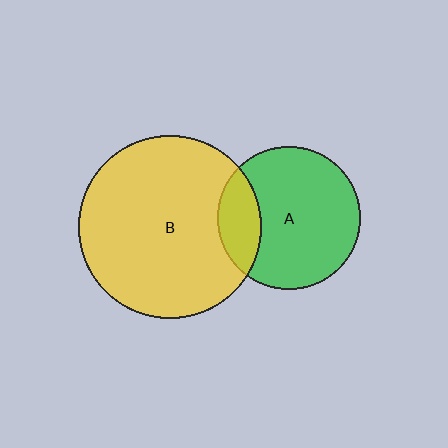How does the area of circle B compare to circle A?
Approximately 1.6 times.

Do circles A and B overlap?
Yes.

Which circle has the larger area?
Circle B (yellow).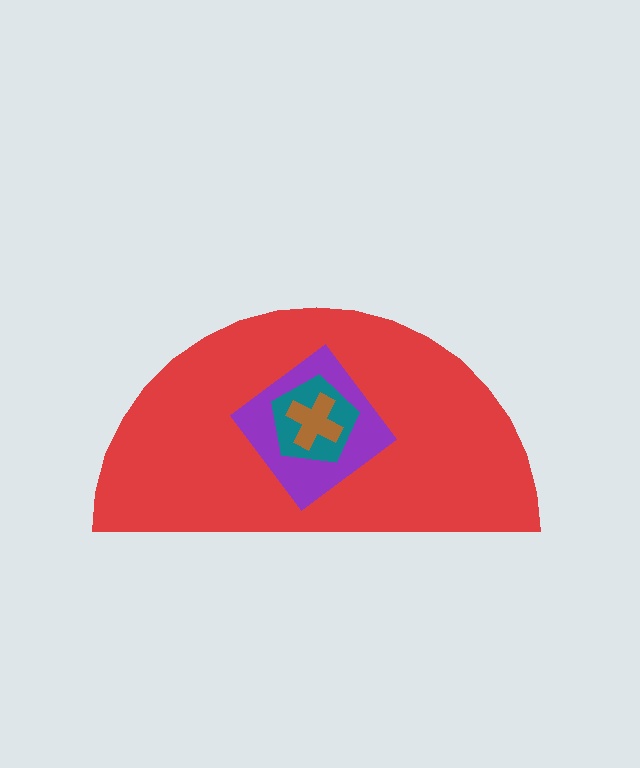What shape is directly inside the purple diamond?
The teal pentagon.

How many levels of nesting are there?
4.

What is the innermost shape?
The brown cross.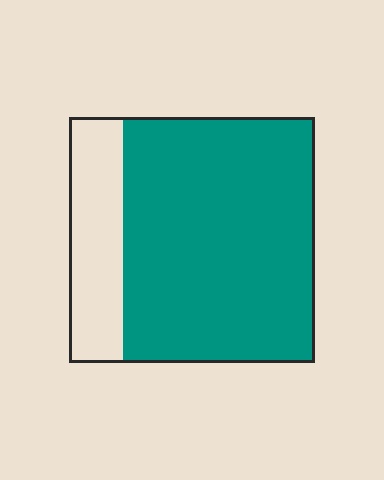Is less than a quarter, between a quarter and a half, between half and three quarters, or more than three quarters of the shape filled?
More than three quarters.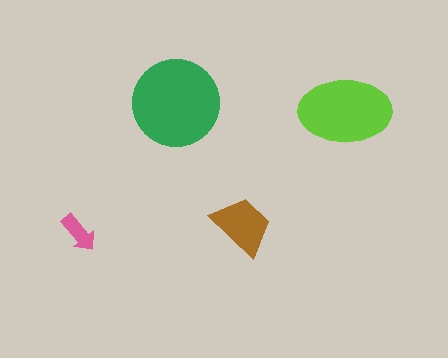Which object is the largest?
The green circle.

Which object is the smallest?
The pink arrow.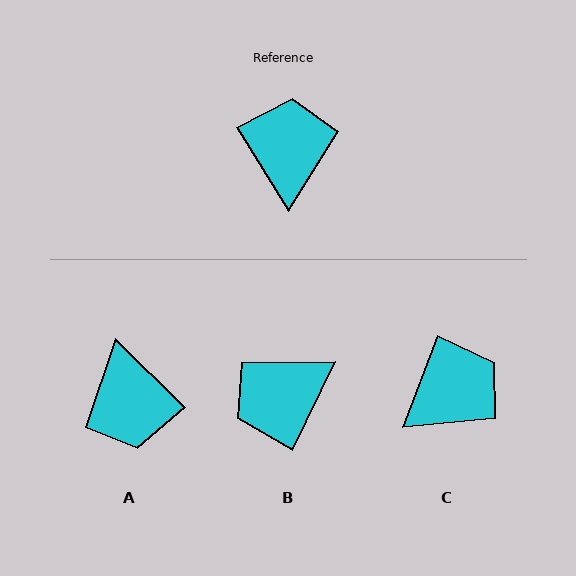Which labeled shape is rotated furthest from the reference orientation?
A, about 167 degrees away.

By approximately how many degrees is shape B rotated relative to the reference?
Approximately 123 degrees counter-clockwise.